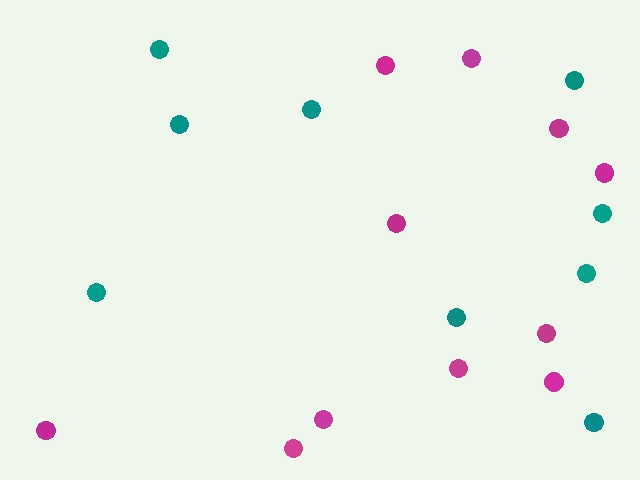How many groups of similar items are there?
There are 2 groups: one group of magenta circles (11) and one group of teal circles (9).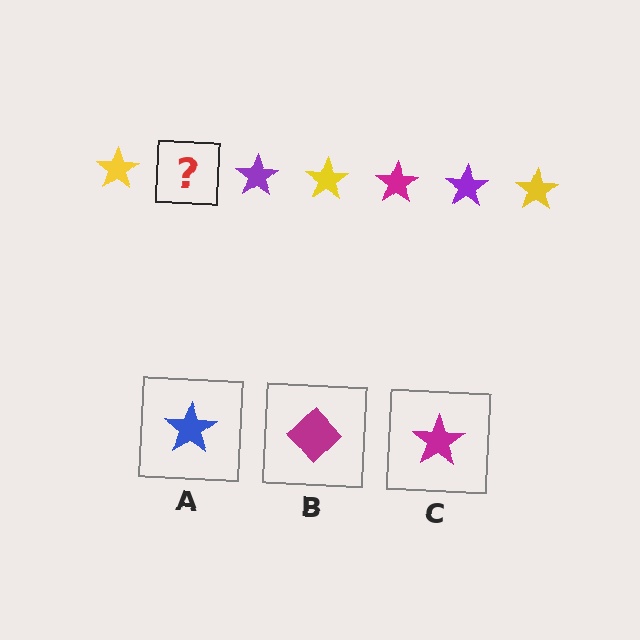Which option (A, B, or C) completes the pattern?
C.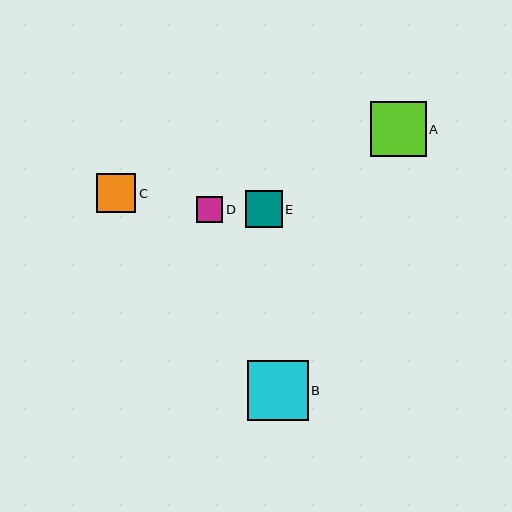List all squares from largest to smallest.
From largest to smallest: B, A, C, E, D.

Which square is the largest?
Square B is the largest with a size of approximately 60 pixels.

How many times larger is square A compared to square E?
Square A is approximately 1.5 times the size of square E.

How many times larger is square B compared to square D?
Square B is approximately 2.3 times the size of square D.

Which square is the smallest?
Square D is the smallest with a size of approximately 26 pixels.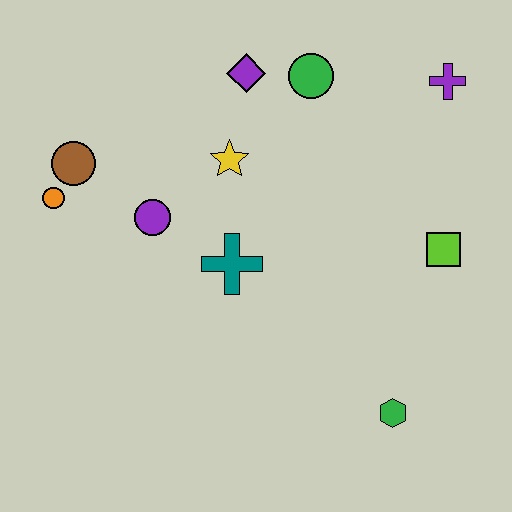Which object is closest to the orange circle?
The brown circle is closest to the orange circle.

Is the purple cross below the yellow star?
No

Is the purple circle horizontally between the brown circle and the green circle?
Yes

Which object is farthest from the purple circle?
The purple cross is farthest from the purple circle.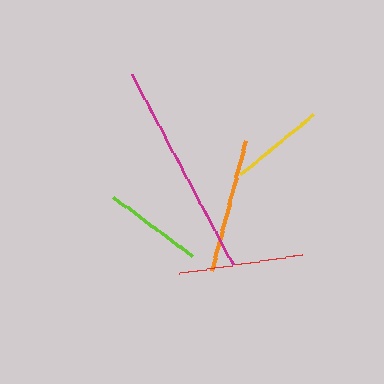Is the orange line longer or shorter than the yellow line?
The orange line is longer than the yellow line.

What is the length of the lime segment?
The lime segment is approximately 99 pixels long.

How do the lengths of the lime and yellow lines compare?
The lime and yellow lines are approximately the same length.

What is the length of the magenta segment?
The magenta segment is approximately 215 pixels long.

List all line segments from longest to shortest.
From longest to shortest: magenta, orange, red, lime, yellow.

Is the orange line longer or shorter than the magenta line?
The magenta line is longer than the orange line.